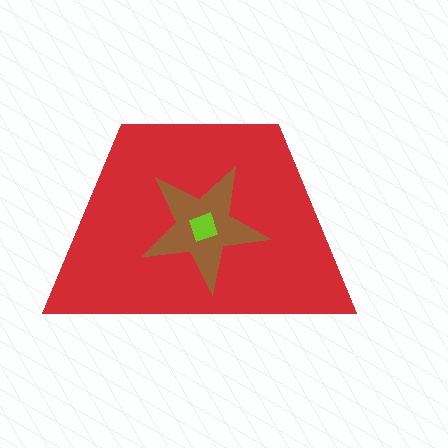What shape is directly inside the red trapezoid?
The brown star.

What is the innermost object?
The lime square.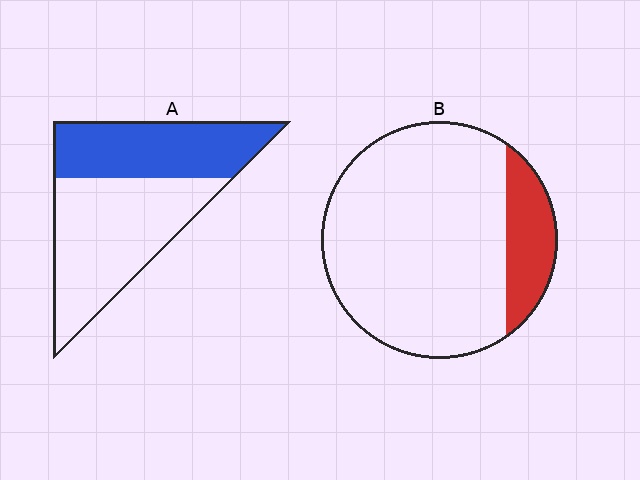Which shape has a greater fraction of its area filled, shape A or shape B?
Shape A.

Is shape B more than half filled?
No.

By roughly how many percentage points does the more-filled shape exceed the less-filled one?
By roughly 25 percentage points (A over B).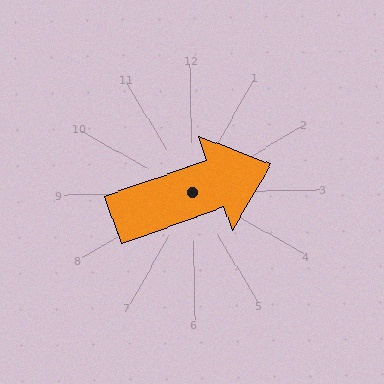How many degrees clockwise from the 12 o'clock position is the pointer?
Approximately 71 degrees.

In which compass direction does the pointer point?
East.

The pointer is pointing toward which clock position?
Roughly 2 o'clock.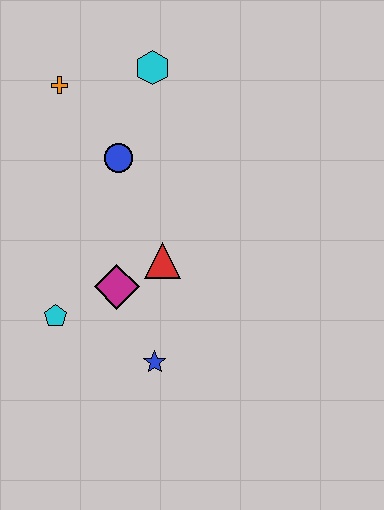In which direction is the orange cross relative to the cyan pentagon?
The orange cross is above the cyan pentagon.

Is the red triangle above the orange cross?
No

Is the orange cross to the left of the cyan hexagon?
Yes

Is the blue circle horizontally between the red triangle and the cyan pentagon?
Yes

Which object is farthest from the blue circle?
The blue star is farthest from the blue circle.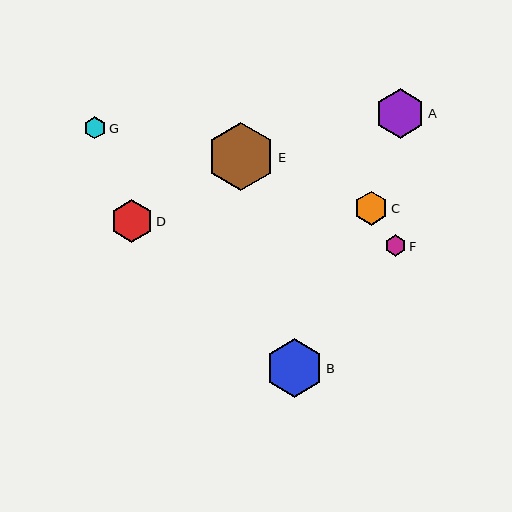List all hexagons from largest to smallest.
From largest to smallest: E, B, A, D, C, G, F.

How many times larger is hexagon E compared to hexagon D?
Hexagon E is approximately 1.6 times the size of hexagon D.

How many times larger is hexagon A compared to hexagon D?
Hexagon A is approximately 1.1 times the size of hexagon D.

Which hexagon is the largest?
Hexagon E is the largest with a size of approximately 69 pixels.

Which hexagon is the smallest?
Hexagon F is the smallest with a size of approximately 22 pixels.